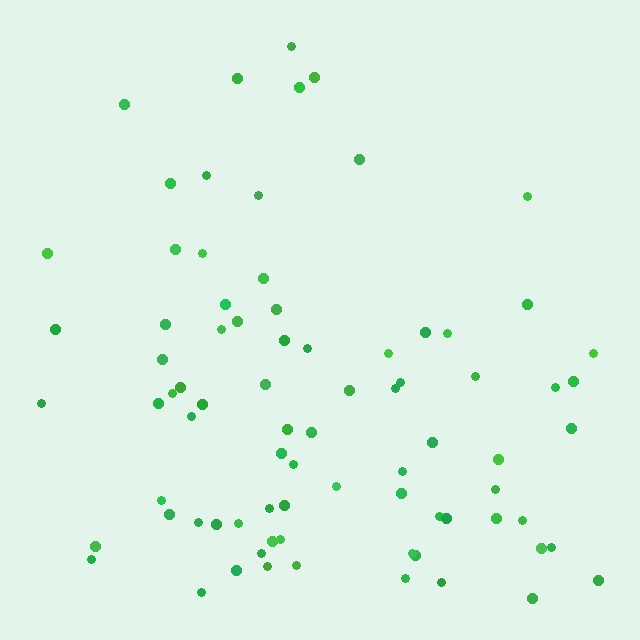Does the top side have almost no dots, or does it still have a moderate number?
Still a moderate number, just noticeably fewer than the bottom.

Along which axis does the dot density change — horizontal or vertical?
Vertical.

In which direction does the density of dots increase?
From top to bottom, with the bottom side densest.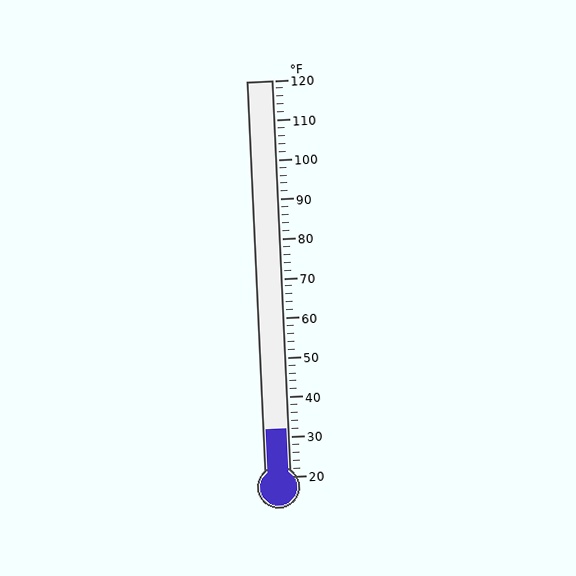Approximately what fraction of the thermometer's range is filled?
The thermometer is filled to approximately 10% of its range.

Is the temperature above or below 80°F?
The temperature is below 80°F.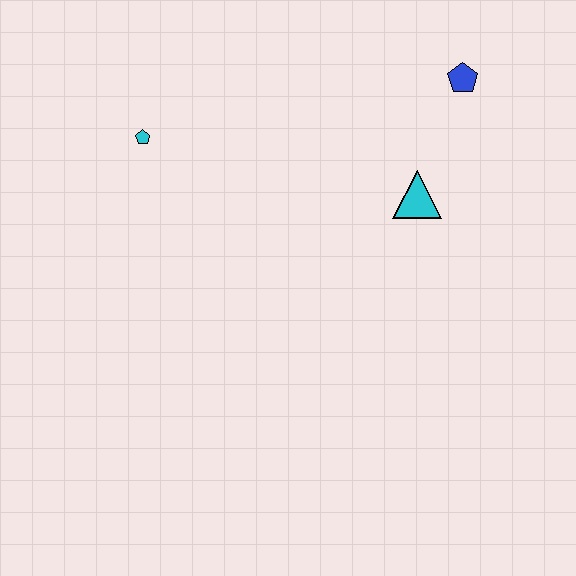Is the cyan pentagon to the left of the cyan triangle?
Yes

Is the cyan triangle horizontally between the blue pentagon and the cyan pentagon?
Yes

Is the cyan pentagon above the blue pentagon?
No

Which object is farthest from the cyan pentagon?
The blue pentagon is farthest from the cyan pentagon.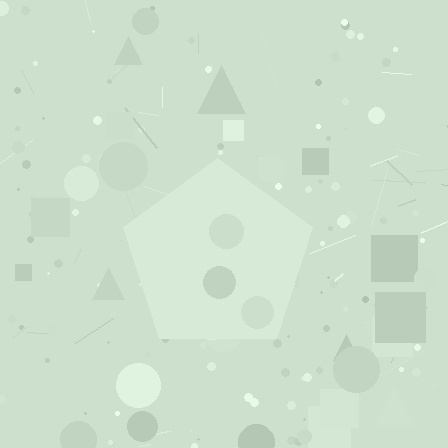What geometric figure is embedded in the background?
A pentagon is embedded in the background.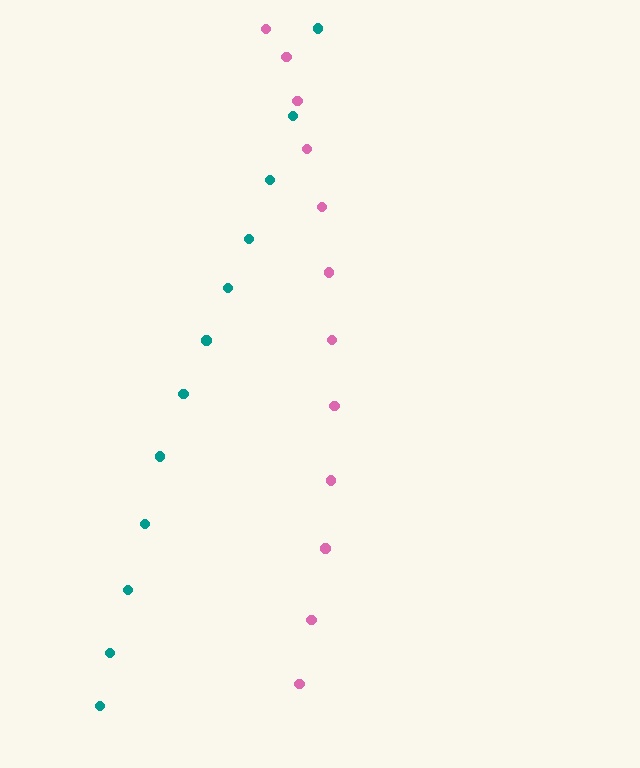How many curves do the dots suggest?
There are 2 distinct paths.